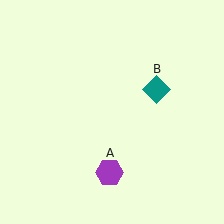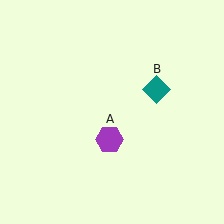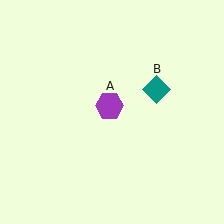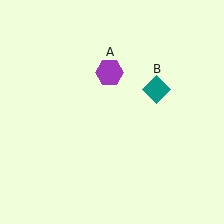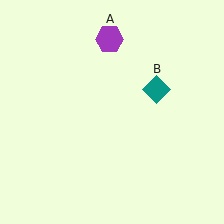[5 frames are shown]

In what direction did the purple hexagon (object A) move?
The purple hexagon (object A) moved up.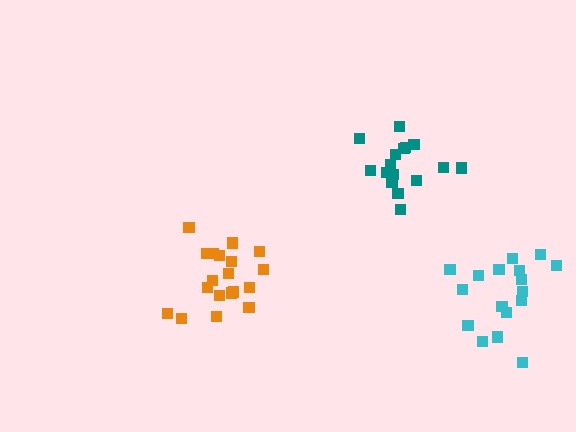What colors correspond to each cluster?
The clusters are colored: orange, teal, cyan.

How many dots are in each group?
Group 1: 19 dots, Group 2: 16 dots, Group 3: 17 dots (52 total).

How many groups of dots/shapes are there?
There are 3 groups.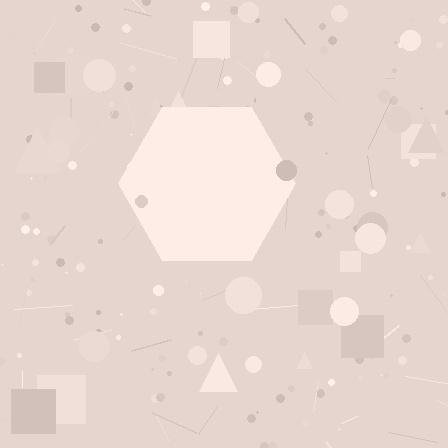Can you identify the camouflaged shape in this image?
The camouflaged shape is a hexagon.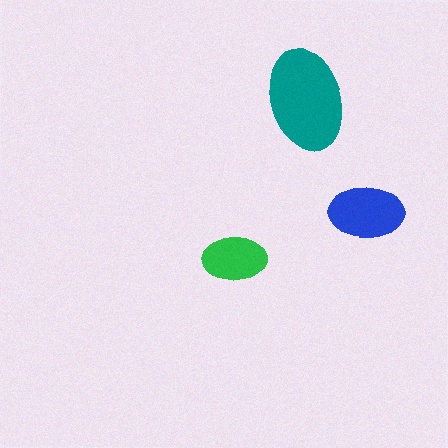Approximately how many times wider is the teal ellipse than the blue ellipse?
About 1.5 times wider.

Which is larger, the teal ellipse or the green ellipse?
The teal one.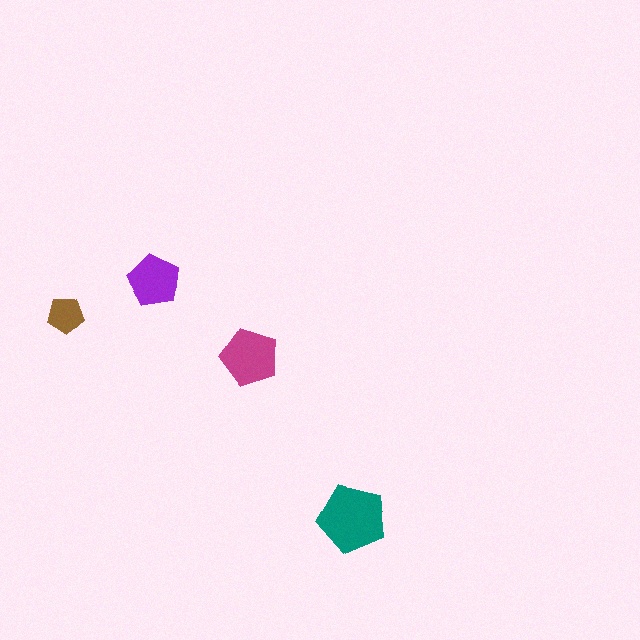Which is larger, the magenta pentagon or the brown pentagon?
The magenta one.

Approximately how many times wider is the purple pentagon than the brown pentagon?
About 1.5 times wider.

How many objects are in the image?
There are 4 objects in the image.